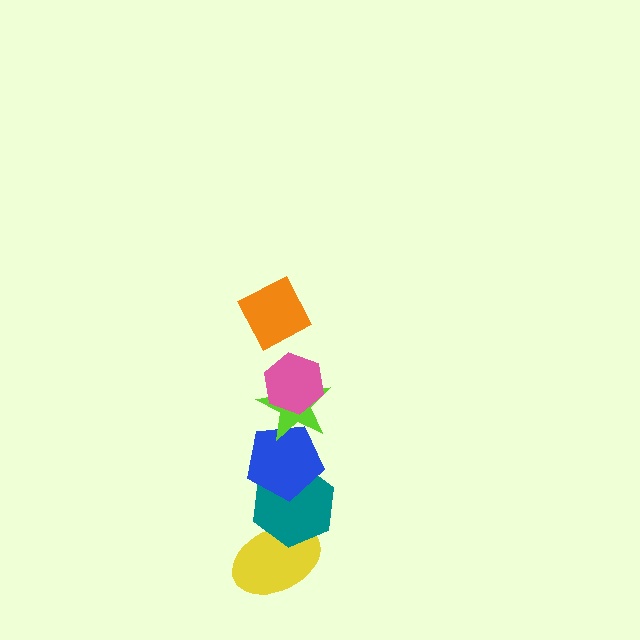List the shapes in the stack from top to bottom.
From top to bottom: the orange diamond, the pink hexagon, the lime star, the blue pentagon, the teal hexagon, the yellow ellipse.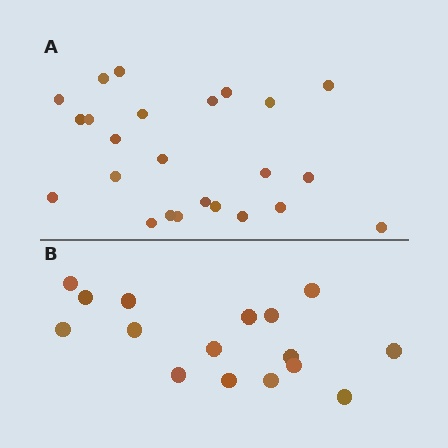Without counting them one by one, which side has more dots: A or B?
Region A (the top region) has more dots.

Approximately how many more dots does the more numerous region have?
Region A has roughly 8 or so more dots than region B.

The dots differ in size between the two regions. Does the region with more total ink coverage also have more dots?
No. Region B has more total ink coverage because its dots are larger, but region A actually contains more individual dots. Total area can be misleading — the number of items is what matters here.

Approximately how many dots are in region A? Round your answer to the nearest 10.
About 20 dots. (The exact count is 24, which rounds to 20.)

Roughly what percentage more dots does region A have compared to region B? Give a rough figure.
About 50% more.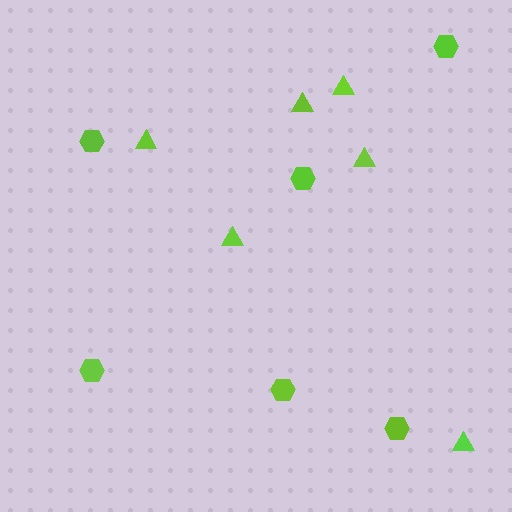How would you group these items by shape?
There are 2 groups: one group of hexagons (6) and one group of triangles (6).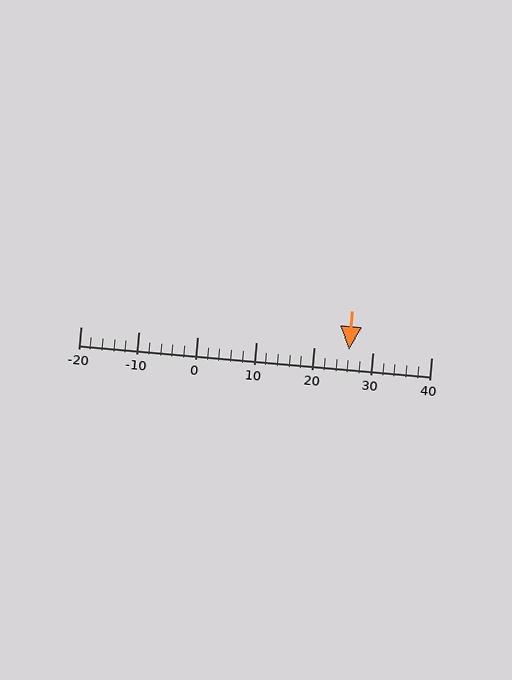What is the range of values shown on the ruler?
The ruler shows values from -20 to 40.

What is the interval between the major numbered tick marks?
The major tick marks are spaced 10 units apart.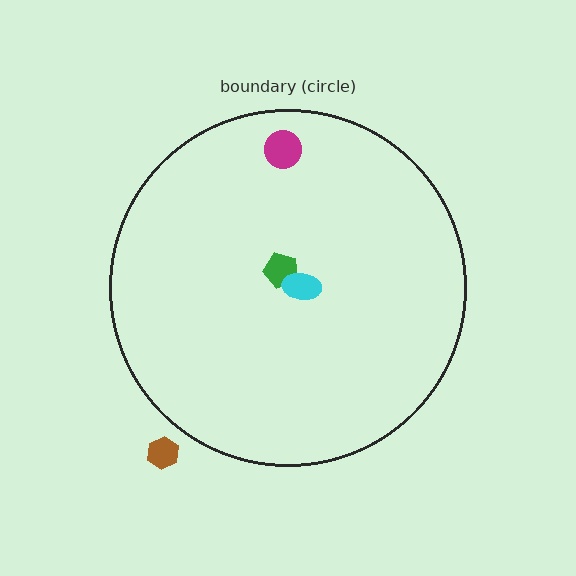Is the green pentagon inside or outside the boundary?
Inside.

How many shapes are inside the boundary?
3 inside, 1 outside.